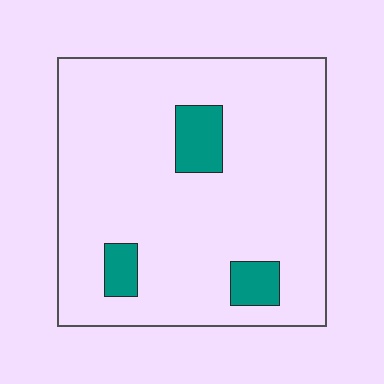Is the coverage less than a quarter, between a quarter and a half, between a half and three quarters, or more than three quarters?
Less than a quarter.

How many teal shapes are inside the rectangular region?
3.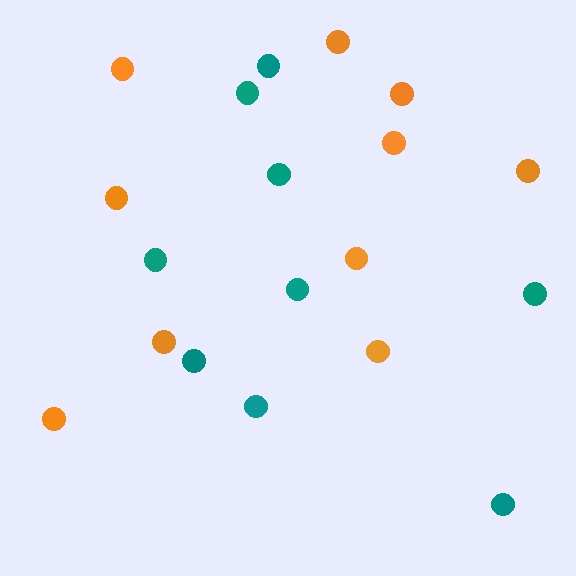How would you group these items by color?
There are 2 groups: one group of orange circles (10) and one group of teal circles (9).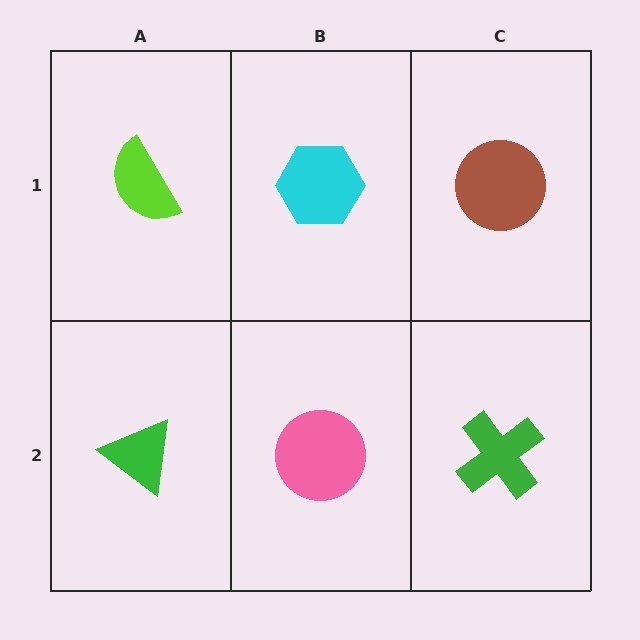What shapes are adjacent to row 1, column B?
A pink circle (row 2, column B), a lime semicircle (row 1, column A), a brown circle (row 1, column C).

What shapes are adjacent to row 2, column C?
A brown circle (row 1, column C), a pink circle (row 2, column B).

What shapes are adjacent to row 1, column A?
A green triangle (row 2, column A), a cyan hexagon (row 1, column B).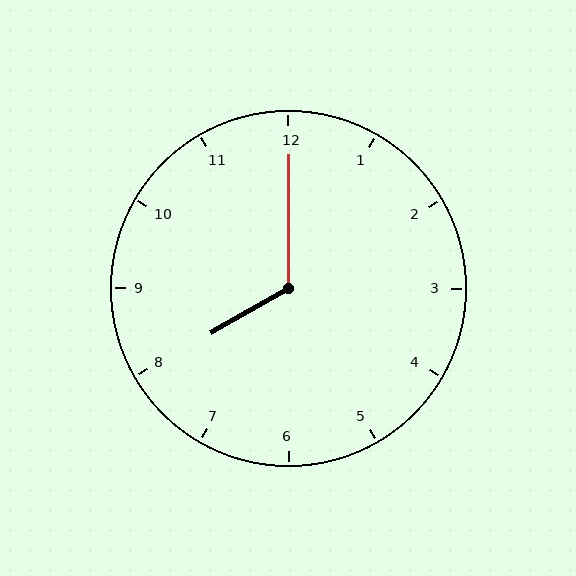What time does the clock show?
8:00.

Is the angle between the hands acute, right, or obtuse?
It is obtuse.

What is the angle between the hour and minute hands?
Approximately 120 degrees.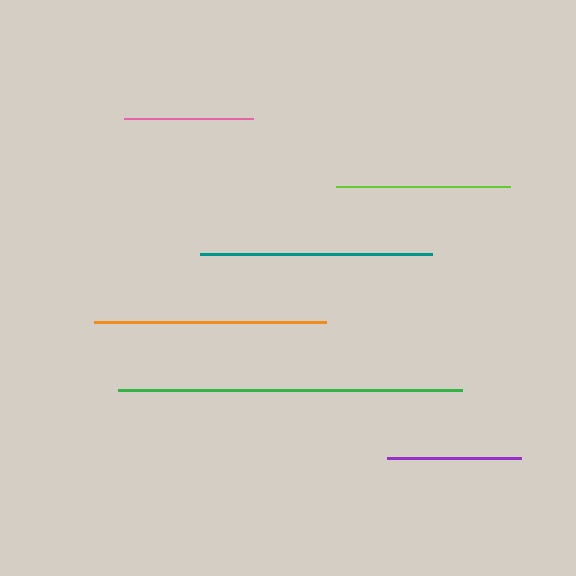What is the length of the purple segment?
The purple segment is approximately 134 pixels long.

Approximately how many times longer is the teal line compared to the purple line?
The teal line is approximately 1.7 times the length of the purple line.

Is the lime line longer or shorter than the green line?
The green line is longer than the lime line.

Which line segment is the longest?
The green line is the longest at approximately 344 pixels.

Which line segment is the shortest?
The pink line is the shortest at approximately 129 pixels.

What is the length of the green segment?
The green segment is approximately 344 pixels long.